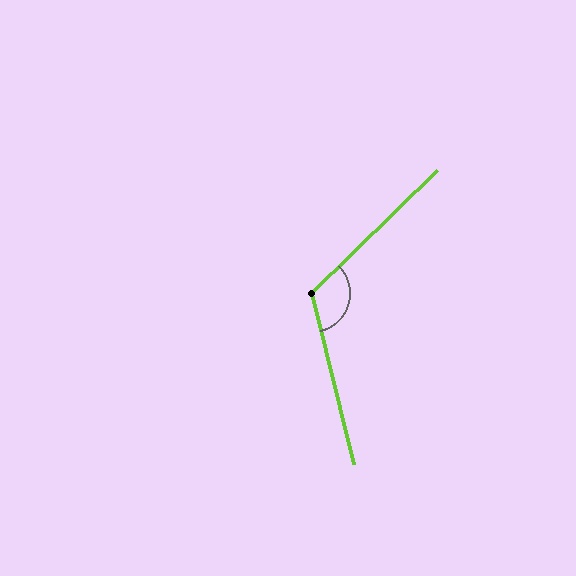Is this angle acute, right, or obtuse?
It is obtuse.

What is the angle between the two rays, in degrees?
Approximately 121 degrees.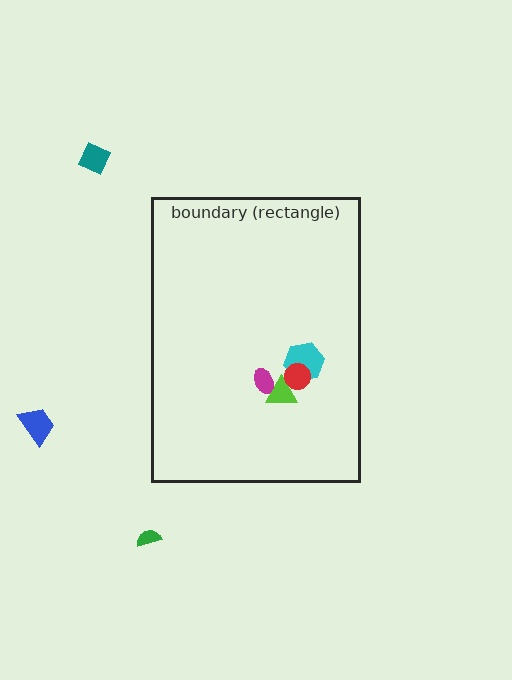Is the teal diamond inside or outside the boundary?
Outside.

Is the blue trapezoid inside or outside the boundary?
Outside.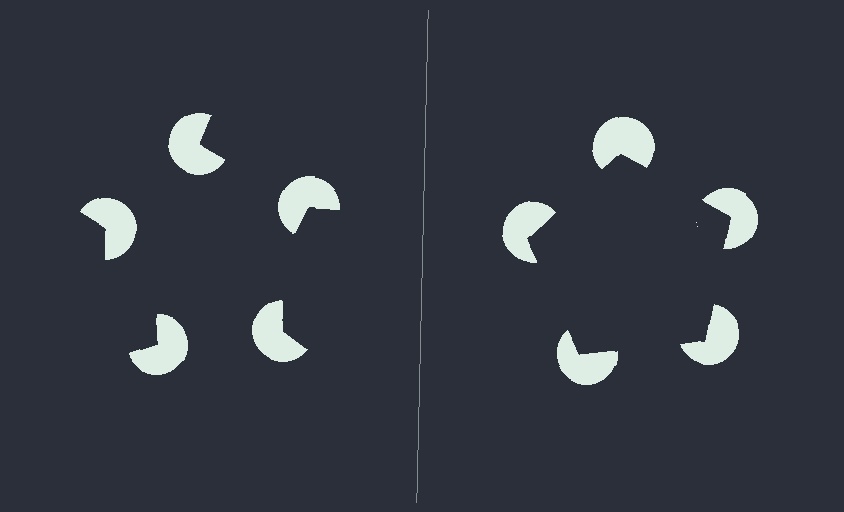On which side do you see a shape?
An illusory pentagon appears on the right side. On the left side the wedge cuts are rotated, so no coherent shape forms.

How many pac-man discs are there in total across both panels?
10 — 5 on each side.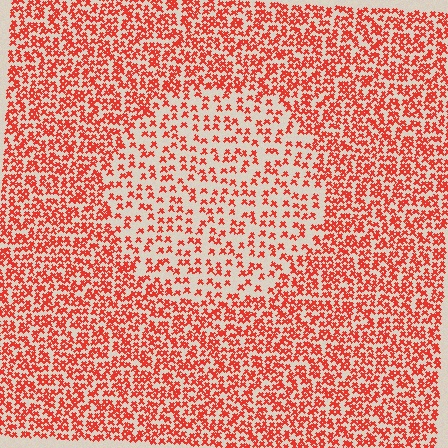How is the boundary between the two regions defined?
The boundary is defined by a change in element density (approximately 2.0x ratio). All elements are the same color, size, and shape.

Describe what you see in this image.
The image contains small red elements arranged at two different densities. A circle-shaped region is visible where the elements are less densely packed than the surrounding area.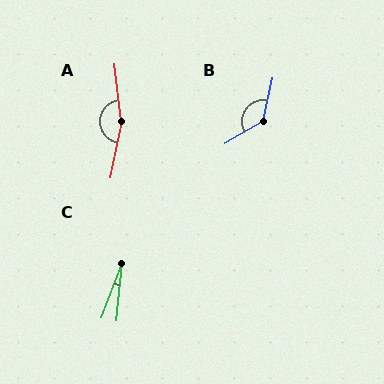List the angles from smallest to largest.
C (15°), B (133°), A (162°).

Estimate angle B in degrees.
Approximately 133 degrees.